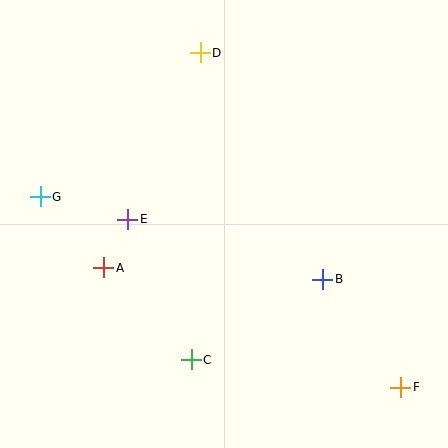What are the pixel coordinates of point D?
Point D is at (200, 53).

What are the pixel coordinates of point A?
Point A is at (104, 268).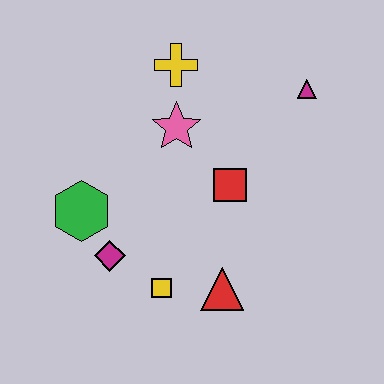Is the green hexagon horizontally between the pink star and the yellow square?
No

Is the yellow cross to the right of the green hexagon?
Yes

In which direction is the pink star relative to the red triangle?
The pink star is above the red triangle.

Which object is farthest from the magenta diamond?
The magenta triangle is farthest from the magenta diamond.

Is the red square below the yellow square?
No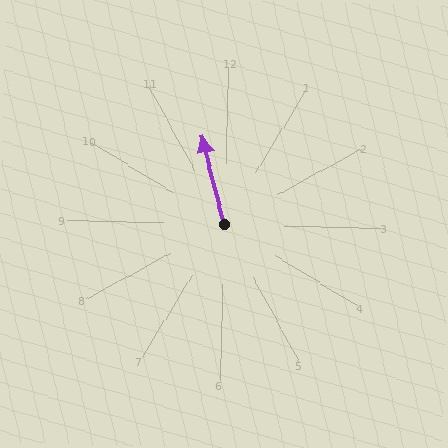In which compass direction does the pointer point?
North.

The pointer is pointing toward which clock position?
Roughly 11 o'clock.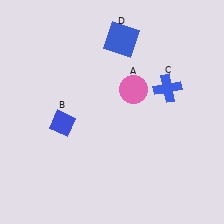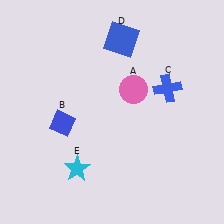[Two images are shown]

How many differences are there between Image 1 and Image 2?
There is 1 difference between the two images.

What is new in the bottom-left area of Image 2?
A cyan star (E) was added in the bottom-left area of Image 2.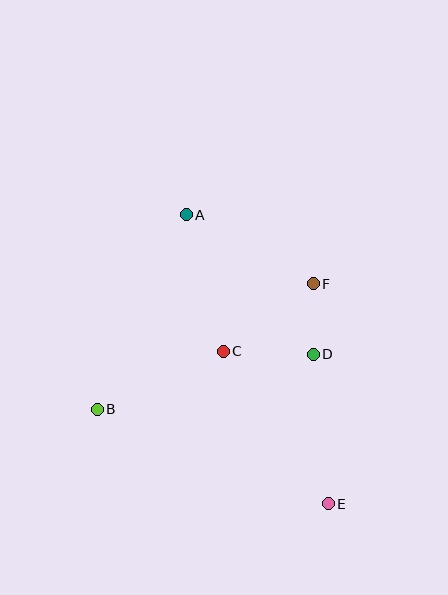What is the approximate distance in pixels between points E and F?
The distance between E and F is approximately 221 pixels.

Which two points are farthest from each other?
Points A and E are farthest from each other.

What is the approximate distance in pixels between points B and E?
The distance between B and E is approximately 249 pixels.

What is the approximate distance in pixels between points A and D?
The distance between A and D is approximately 189 pixels.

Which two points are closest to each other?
Points D and F are closest to each other.